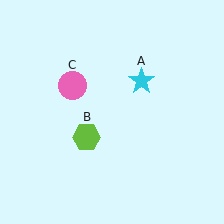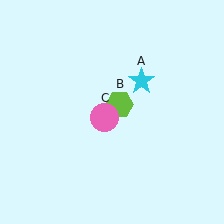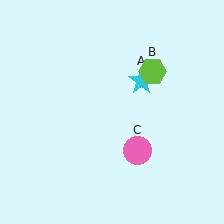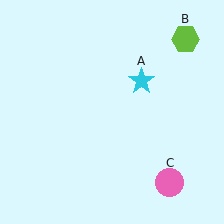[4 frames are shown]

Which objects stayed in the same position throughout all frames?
Cyan star (object A) remained stationary.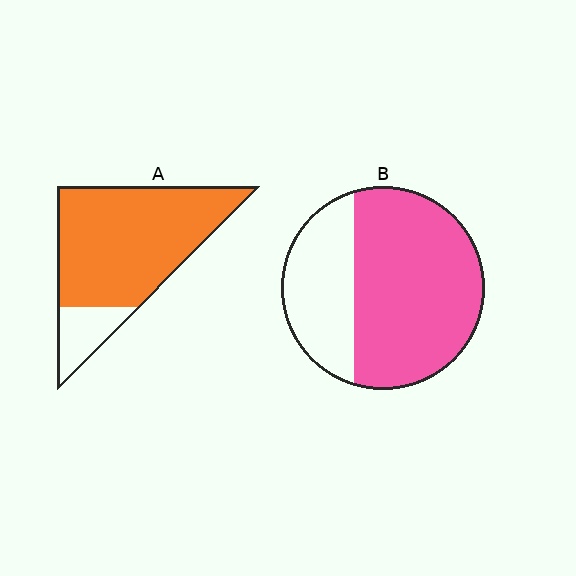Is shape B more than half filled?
Yes.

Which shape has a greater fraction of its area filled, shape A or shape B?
Shape A.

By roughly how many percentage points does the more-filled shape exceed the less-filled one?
By roughly 15 percentage points (A over B).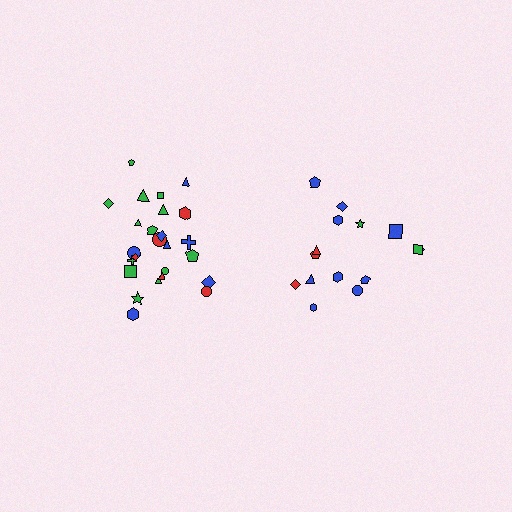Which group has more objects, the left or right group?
The left group.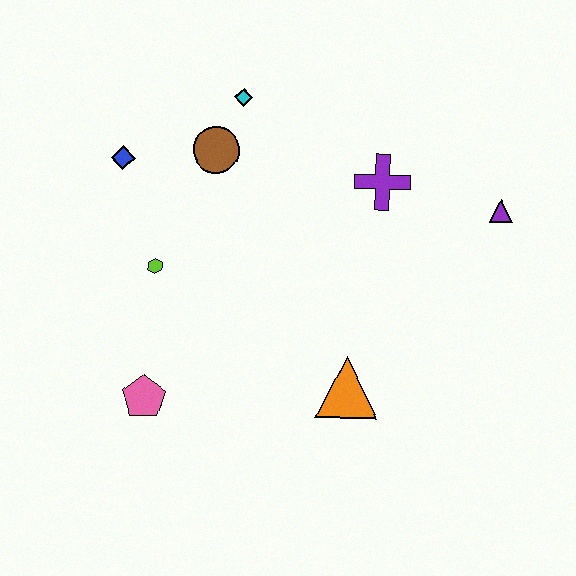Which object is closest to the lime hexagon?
The blue diamond is closest to the lime hexagon.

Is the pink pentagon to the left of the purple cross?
Yes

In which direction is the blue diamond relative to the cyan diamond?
The blue diamond is to the left of the cyan diamond.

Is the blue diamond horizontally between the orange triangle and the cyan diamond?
No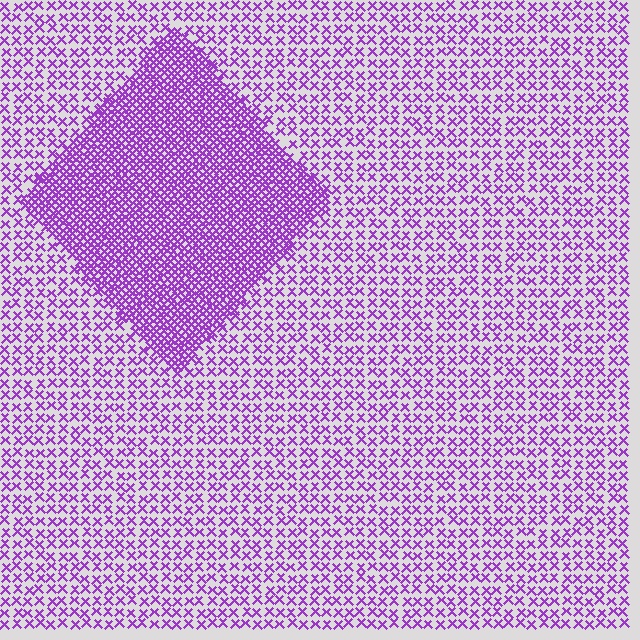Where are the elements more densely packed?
The elements are more densely packed inside the diamond boundary.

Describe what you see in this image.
The image contains small purple elements arranged at two different densities. A diamond-shaped region is visible where the elements are more densely packed than the surrounding area.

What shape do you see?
I see a diamond.